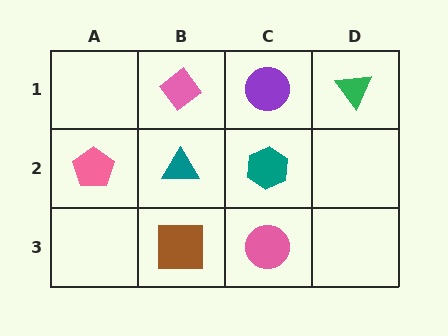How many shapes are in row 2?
3 shapes.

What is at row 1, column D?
A green triangle.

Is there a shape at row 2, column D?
No, that cell is empty.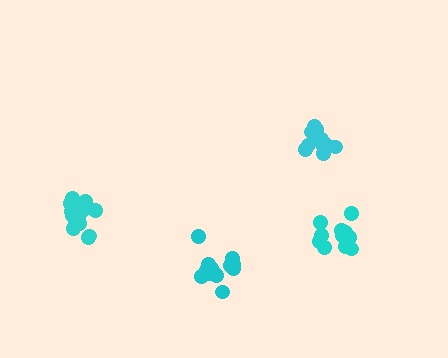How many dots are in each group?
Group 1: 12 dots, Group 2: 14 dots, Group 3: 13 dots, Group 4: 16 dots (55 total).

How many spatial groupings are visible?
There are 4 spatial groupings.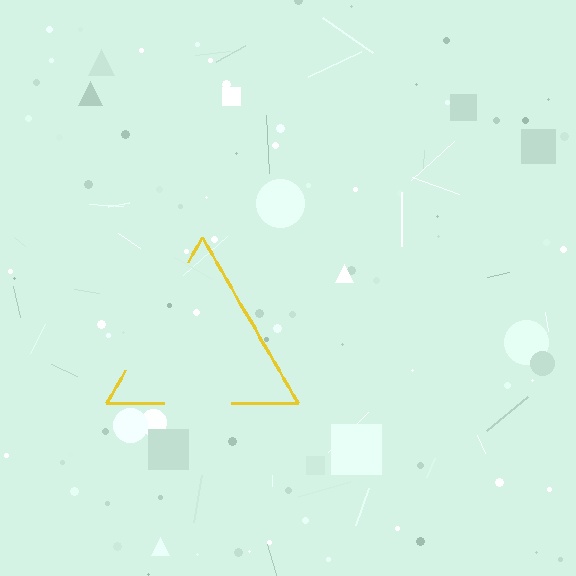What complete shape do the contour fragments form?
The contour fragments form a triangle.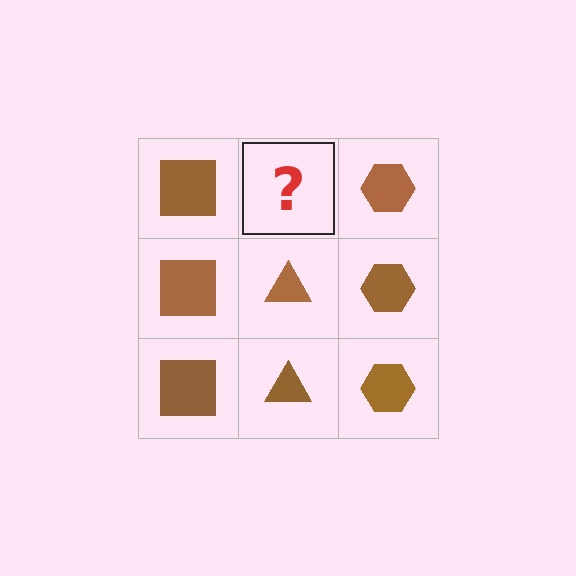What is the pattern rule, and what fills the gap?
The rule is that each column has a consistent shape. The gap should be filled with a brown triangle.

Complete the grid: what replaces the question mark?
The question mark should be replaced with a brown triangle.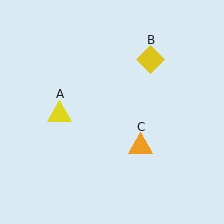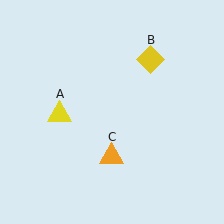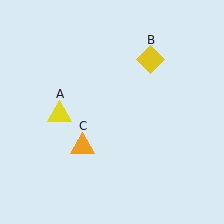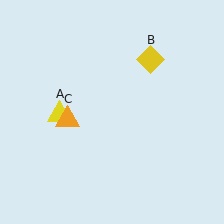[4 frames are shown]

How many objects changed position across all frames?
1 object changed position: orange triangle (object C).